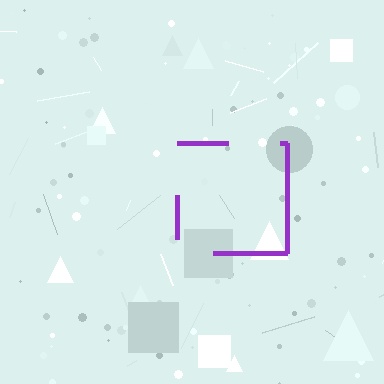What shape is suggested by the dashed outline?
The dashed outline suggests a square.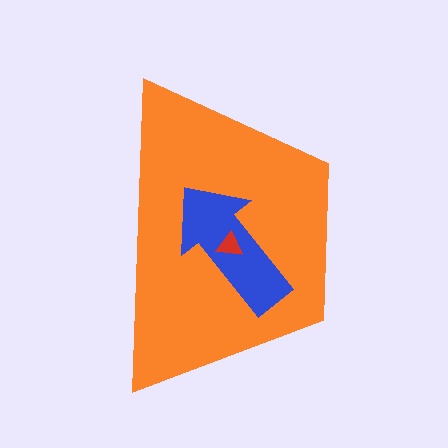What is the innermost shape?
The red triangle.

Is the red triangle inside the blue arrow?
Yes.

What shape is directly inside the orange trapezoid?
The blue arrow.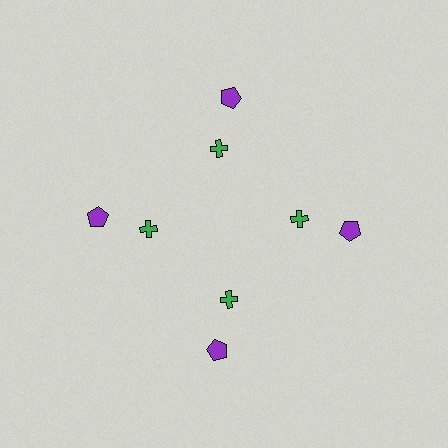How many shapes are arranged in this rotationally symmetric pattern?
There are 8 shapes, arranged in 4 groups of 2.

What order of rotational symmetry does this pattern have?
This pattern has 4-fold rotational symmetry.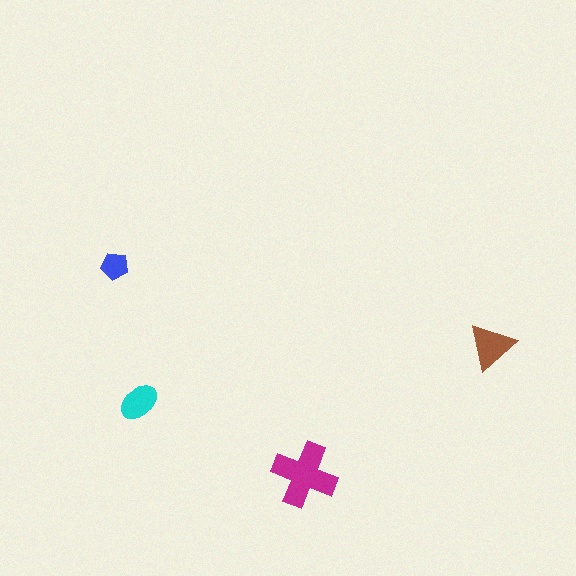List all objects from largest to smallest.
The magenta cross, the brown triangle, the cyan ellipse, the blue pentagon.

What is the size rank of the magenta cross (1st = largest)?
1st.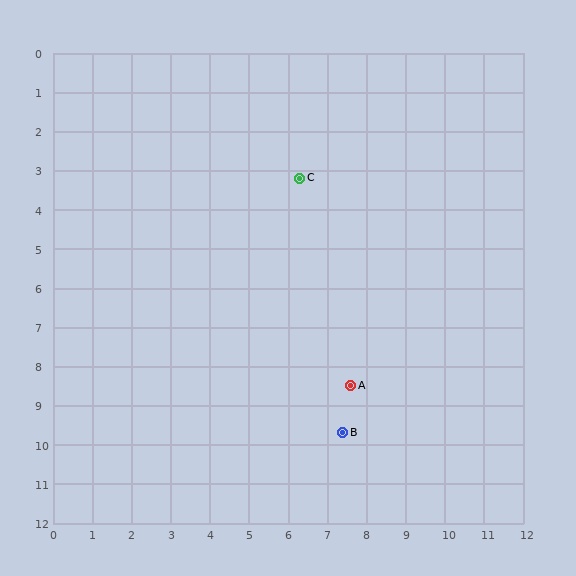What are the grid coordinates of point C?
Point C is at approximately (6.3, 3.2).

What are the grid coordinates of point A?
Point A is at approximately (7.6, 8.5).